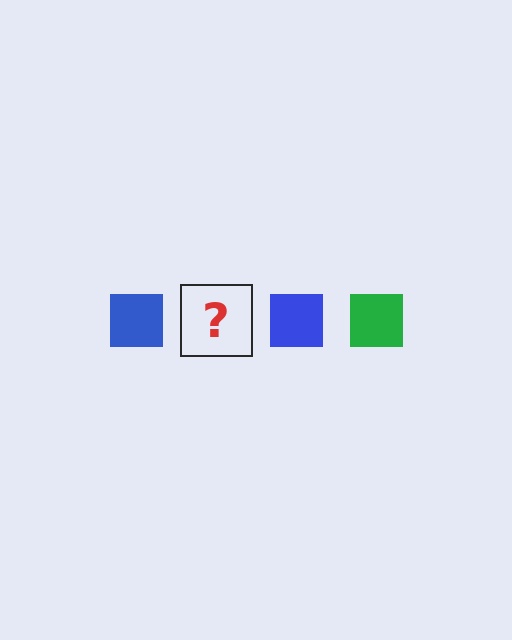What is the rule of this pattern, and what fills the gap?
The rule is that the pattern cycles through blue, green squares. The gap should be filled with a green square.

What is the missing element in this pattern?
The missing element is a green square.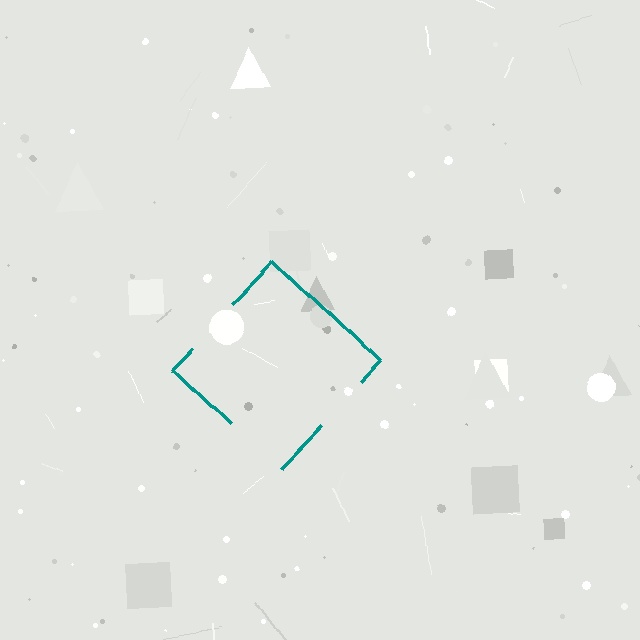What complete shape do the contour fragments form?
The contour fragments form a diamond.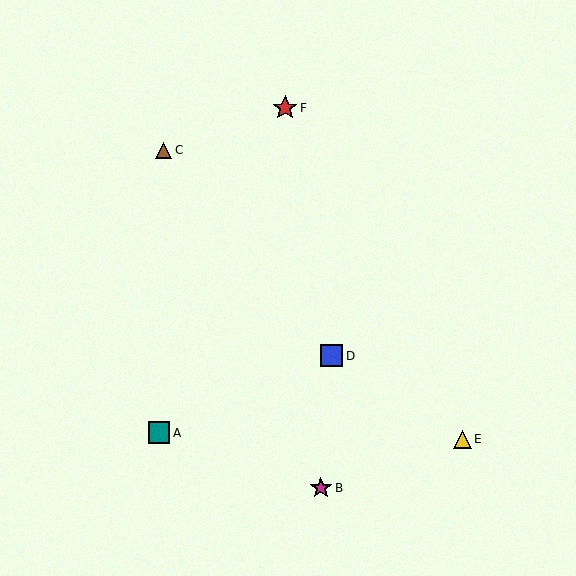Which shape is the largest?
The red star (labeled F) is the largest.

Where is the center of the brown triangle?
The center of the brown triangle is at (164, 150).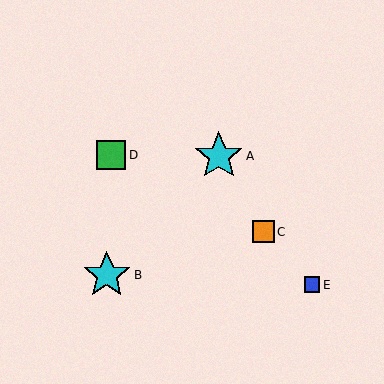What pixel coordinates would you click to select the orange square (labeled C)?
Click at (263, 232) to select the orange square C.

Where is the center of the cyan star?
The center of the cyan star is at (107, 275).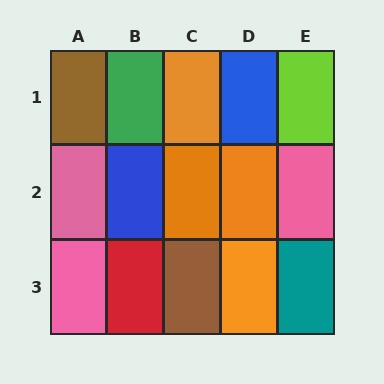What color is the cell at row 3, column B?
Red.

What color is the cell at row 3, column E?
Teal.